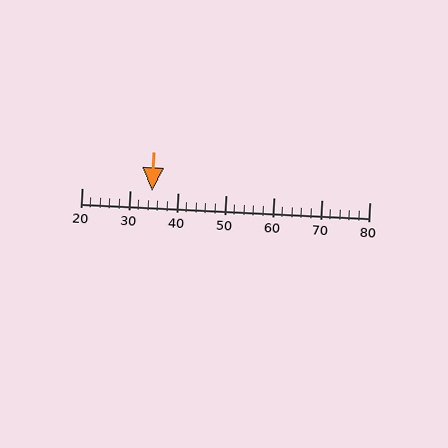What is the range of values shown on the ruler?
The ruler shows values from 20 to 80.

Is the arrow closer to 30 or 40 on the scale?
The arrow is closer to 30.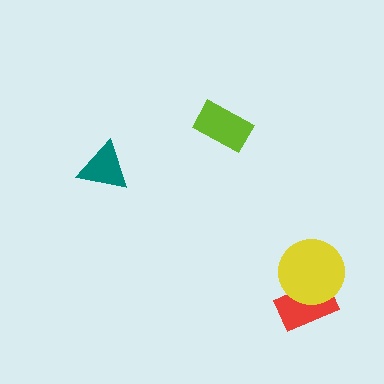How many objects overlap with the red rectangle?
1 object overlaps with the red rectangle.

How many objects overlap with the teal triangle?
0 objects overlap with the teal triangle.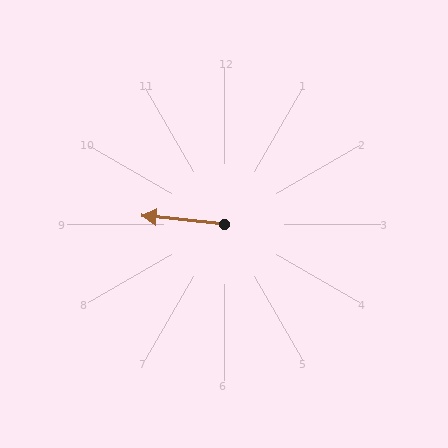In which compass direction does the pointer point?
West.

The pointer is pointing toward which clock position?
Roughly 9 o'clock.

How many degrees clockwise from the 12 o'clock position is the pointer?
Approximately 276 degrees.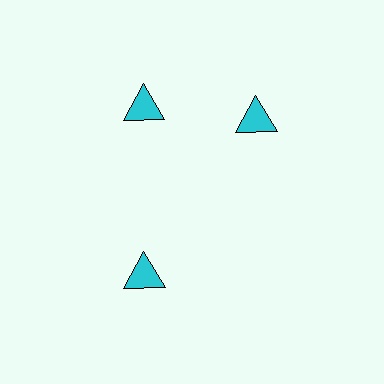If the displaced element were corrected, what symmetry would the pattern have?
It would have 3-fold rotational symmetry — the pattern would map onto itself every 120 degrees.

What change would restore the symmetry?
The symmetry would be restored by rotating it back into even spacing with its neighbors so that all 3 triangles sit at equal angles and equal distance from the center.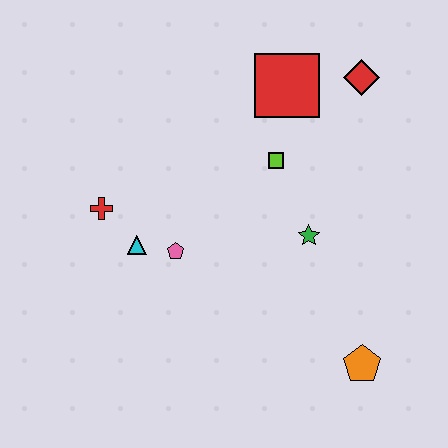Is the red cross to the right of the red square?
No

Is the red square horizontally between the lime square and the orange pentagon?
Yes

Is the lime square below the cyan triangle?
No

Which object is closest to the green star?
The lime square is closest to the green star.